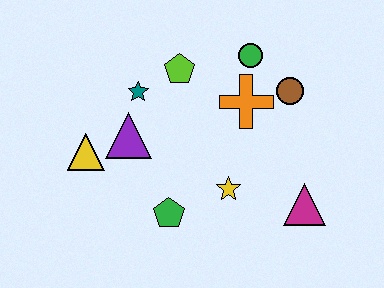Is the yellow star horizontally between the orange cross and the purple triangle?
Yes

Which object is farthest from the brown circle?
The yellow triangle is farthest from the brown circle.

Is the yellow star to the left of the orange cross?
Yes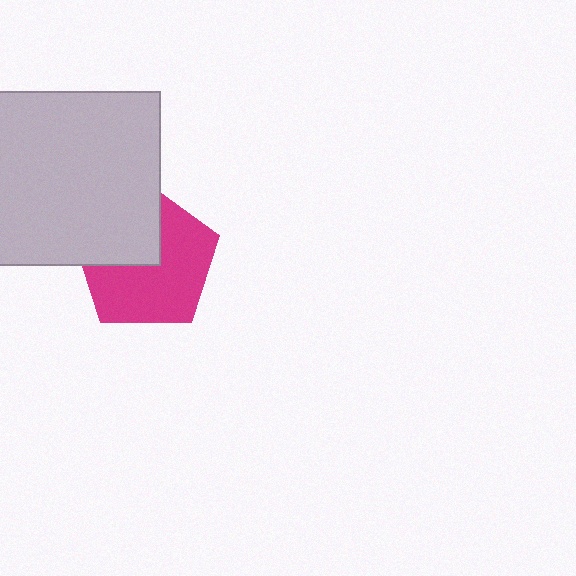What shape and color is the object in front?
The object in front is a light gray square.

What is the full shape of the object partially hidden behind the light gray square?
The partially hidden object is a magenta pentagon.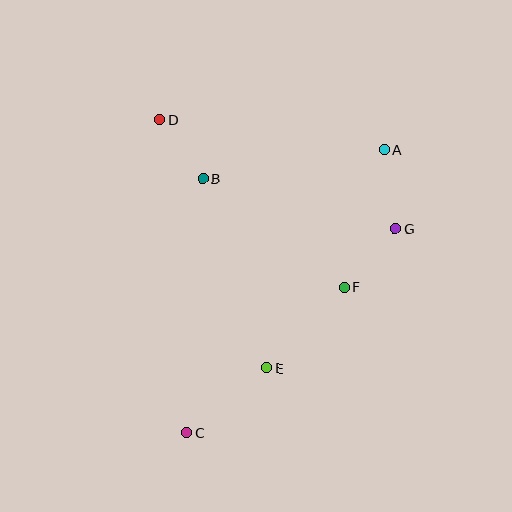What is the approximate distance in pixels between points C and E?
The distance between C and E is approximately 102 pixels.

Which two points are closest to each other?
Points B and D are closest to each other.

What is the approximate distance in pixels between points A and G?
The distance between A and G is approximately 80 pixels.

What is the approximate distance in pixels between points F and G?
The distance between F and G is approximately 78 pixels.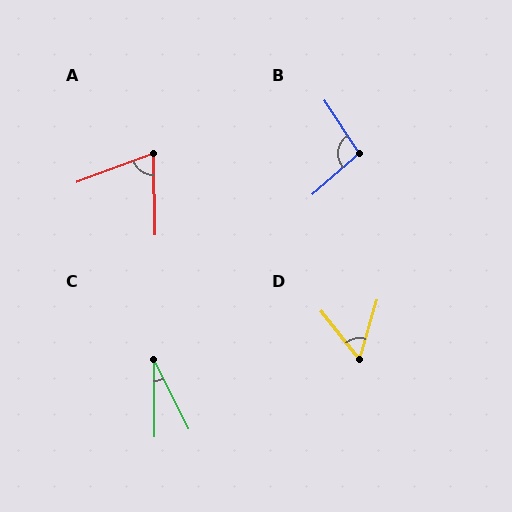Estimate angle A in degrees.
Approximately 71 degrees.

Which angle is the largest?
B, at approximately 97 degrees.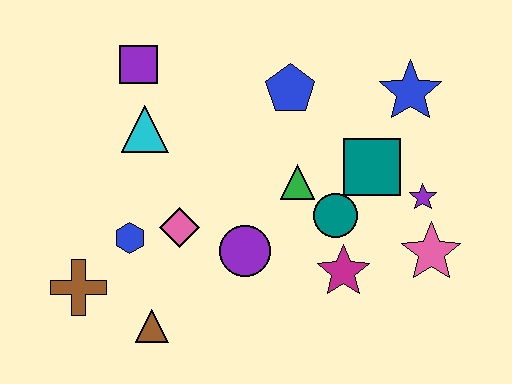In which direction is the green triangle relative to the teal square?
The green triangle is to the left of the teal square.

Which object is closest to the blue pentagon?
The green triangle is closest to the blue pentagon.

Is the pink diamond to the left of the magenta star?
Yes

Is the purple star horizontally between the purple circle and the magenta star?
No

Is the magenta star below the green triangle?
Yes